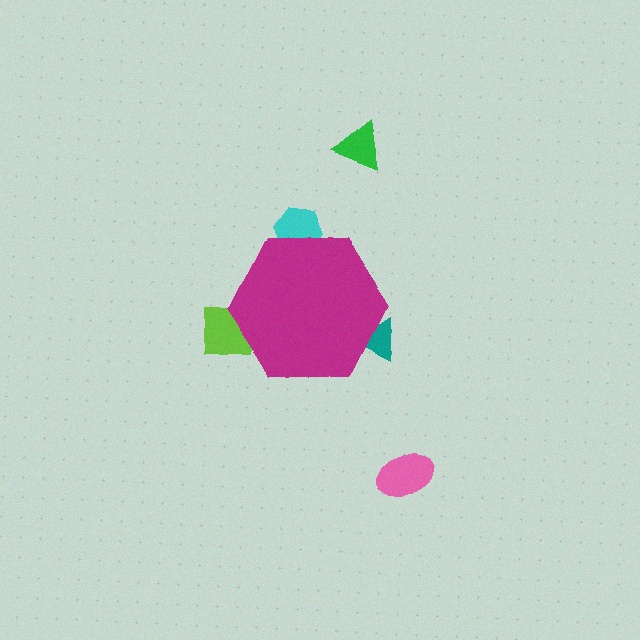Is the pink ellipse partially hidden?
No, the pink ellipse is fully visible.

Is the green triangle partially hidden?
No, the green triangle is fully visible.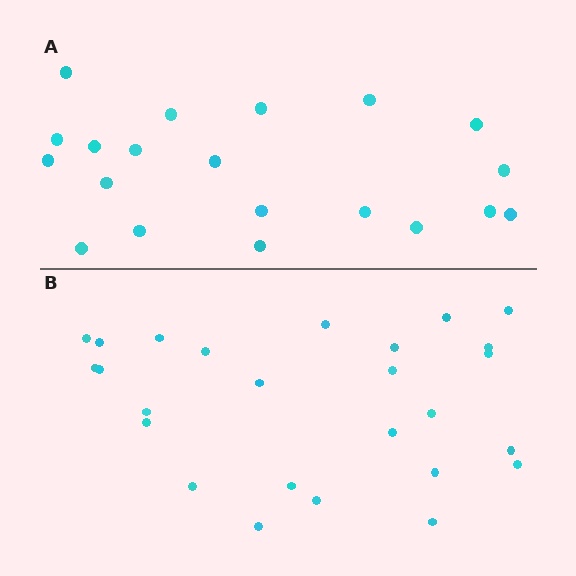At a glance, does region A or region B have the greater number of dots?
Region B (the bottom region) has more dots.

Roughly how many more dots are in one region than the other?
Region B has about 6 more dots than region A.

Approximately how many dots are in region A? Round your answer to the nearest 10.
About 20 dots.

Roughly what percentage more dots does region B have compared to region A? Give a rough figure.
About 30% more.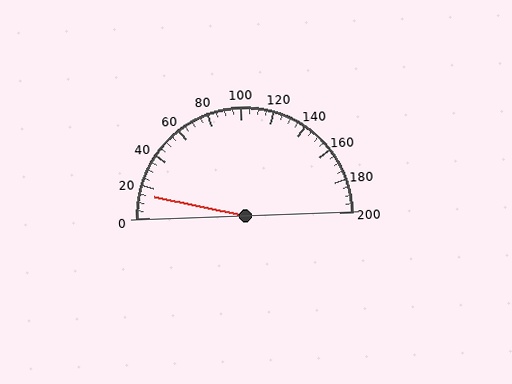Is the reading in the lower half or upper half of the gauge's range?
The reading is in the lower half of the range (0 to 200).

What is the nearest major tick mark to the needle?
The nearest major tick mark is 20.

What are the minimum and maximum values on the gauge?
The gauge ranges from 0 to 200.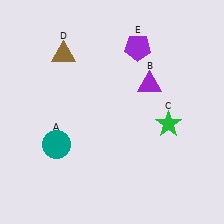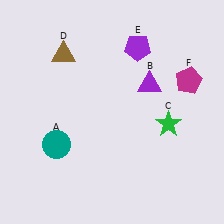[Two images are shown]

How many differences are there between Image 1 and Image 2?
There is 1 difference between the two images.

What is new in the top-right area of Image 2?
A magenta pentagon (F) was added in the top-right area of Image 2.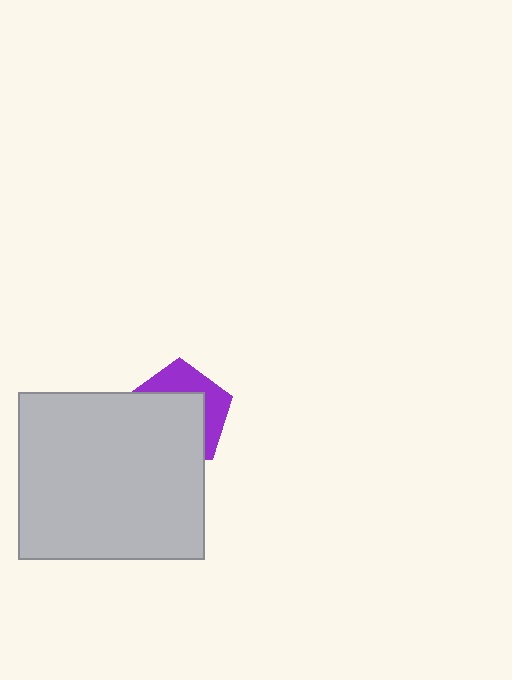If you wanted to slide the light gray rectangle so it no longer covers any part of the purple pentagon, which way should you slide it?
Slide it toward the lower-left — that is the most direct way to separate the two shapes.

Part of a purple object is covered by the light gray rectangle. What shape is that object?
It is a pentagon.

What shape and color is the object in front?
The object in front is a light gray rectangle.